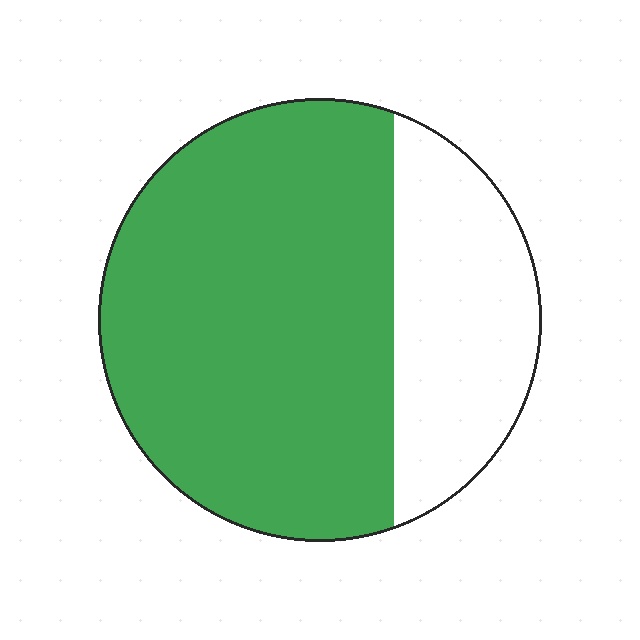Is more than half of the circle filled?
Yes.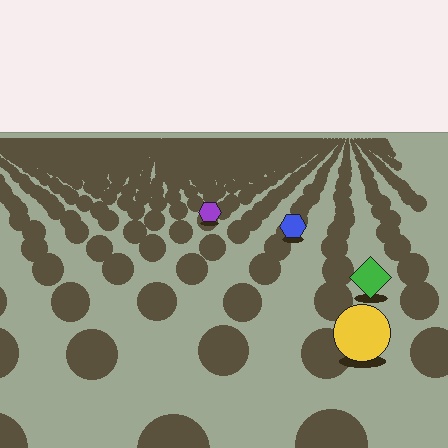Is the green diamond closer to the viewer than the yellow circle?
No. The yellow circle is closer — you can tell from the texture gradient: the ground texture is coarser near it.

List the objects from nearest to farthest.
From nearest to farthest: the yellow circle, the green diamond, the blue hexagon, the purple hexagon.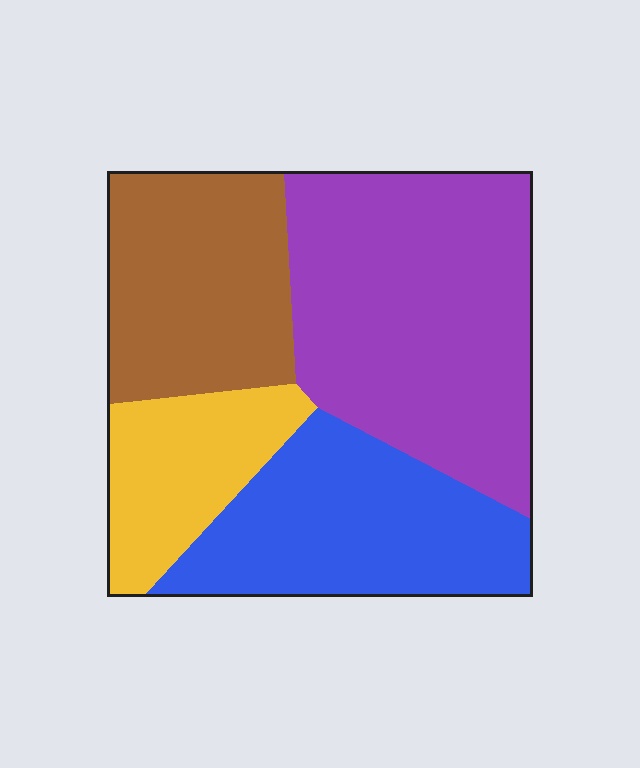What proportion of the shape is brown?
Brown covers 23% of the shape.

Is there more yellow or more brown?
Brown.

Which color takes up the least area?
Yellow, at roughly 15%.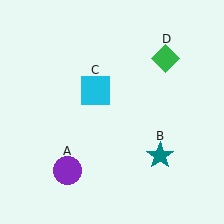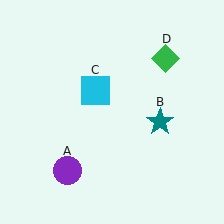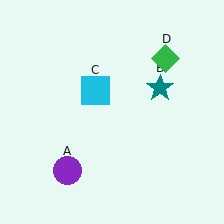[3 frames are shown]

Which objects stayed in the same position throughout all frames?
Purple circle (object A) and cyan square (object C) and green diamond (object D) remained stationary.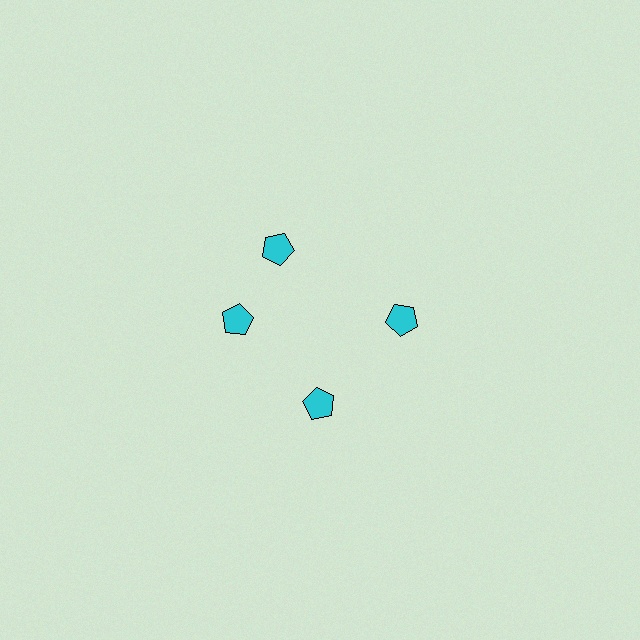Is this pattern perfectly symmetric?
No. The 4 cyan pentagons are arranged in a ring, but one element near the 12 o'clock position is rotated out of alignment along the ring, breaking the 4-fold rotational symmetry.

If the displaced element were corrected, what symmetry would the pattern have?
It would have 4-fold rotational symmetry — the pattern would map onto itself every 90 degrees.